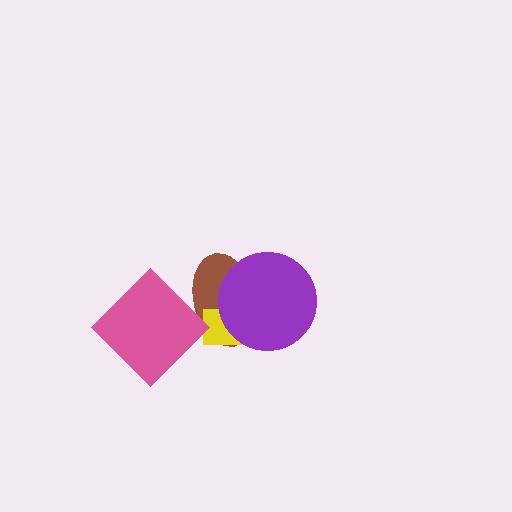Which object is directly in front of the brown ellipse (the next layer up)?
The yellow rectangle is directly in front of the brown ellipse.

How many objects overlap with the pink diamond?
1 object overlaps with the pink diamond.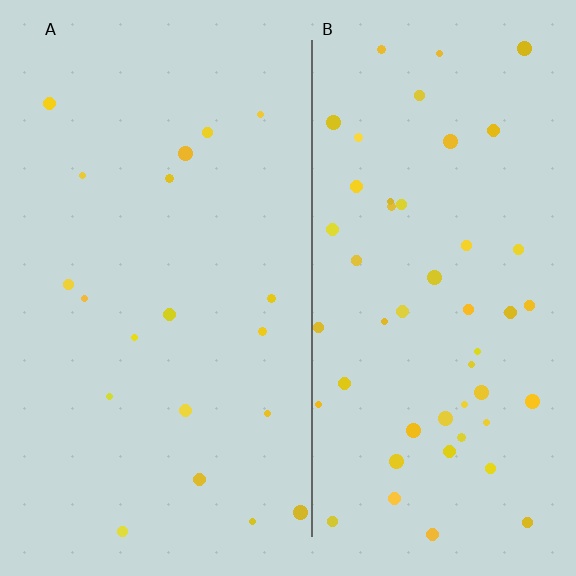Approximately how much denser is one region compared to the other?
Approximately 2.6× — region B over region A.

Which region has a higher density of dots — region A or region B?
B (the right).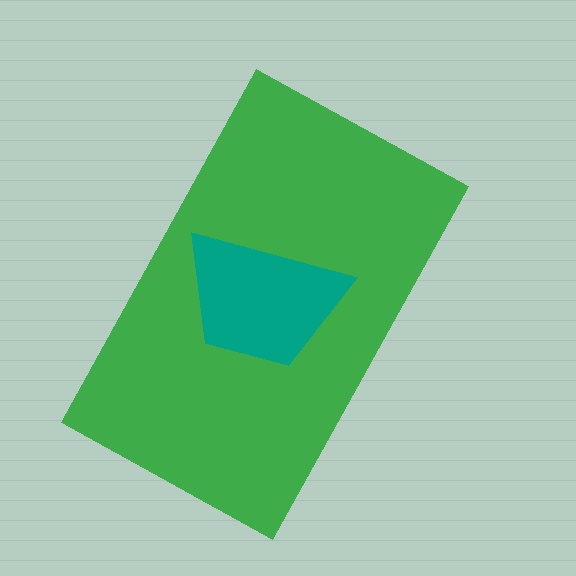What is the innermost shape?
The teal trapezoid.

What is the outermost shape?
The green rectangle.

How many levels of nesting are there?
2.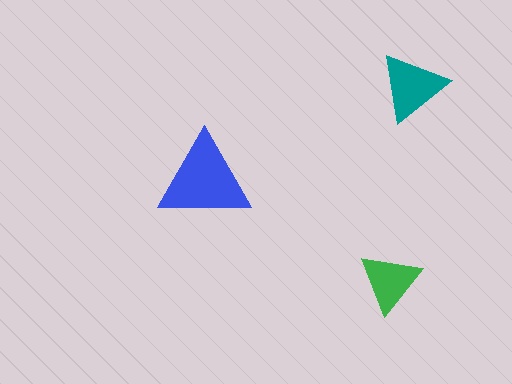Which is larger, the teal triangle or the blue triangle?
The blue one.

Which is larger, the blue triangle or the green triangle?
The blue one.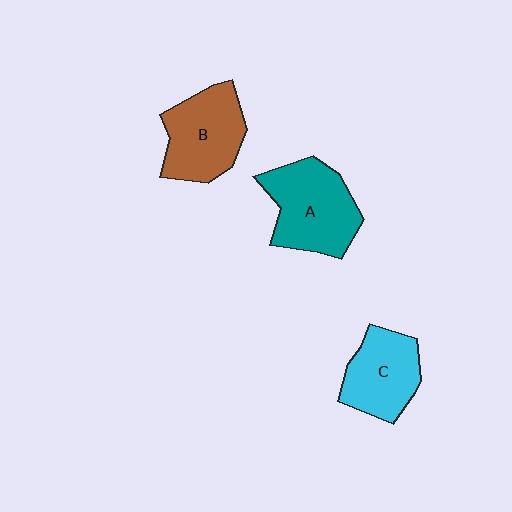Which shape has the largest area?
Shape A (teal).